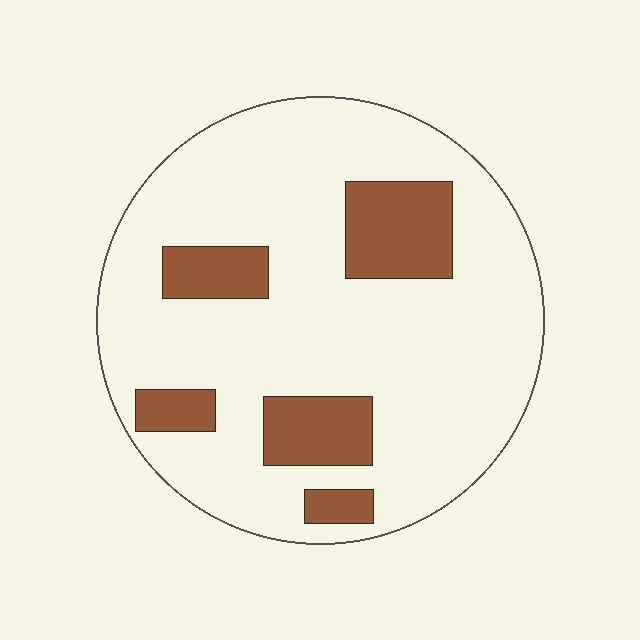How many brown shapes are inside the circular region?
5.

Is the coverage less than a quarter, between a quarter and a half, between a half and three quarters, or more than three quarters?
Less than a quarter.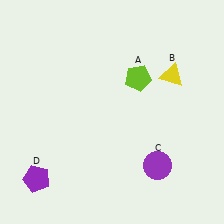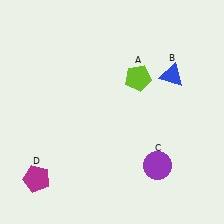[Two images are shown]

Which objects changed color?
B changed from yellow to blue. D changed from purple to magenta.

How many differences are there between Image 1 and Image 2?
There are 2 differences between the two images.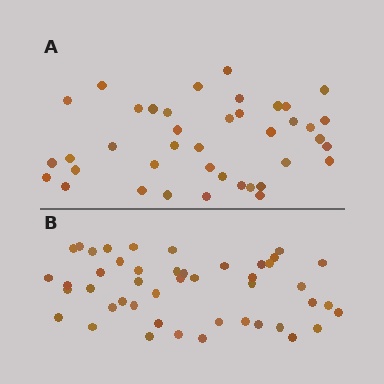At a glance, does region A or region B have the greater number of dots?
Region B (the bottom region) has more dots.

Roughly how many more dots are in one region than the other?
Region B has about 6 more dots than region A.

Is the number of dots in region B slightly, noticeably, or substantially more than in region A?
Region B has only slightly more — the two regions are fairly close. The ratio is roughly 1.1 to 1.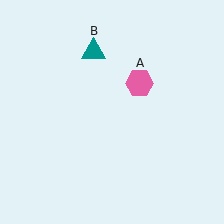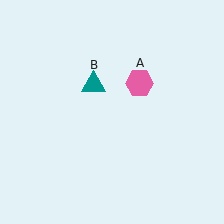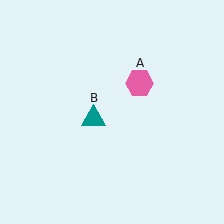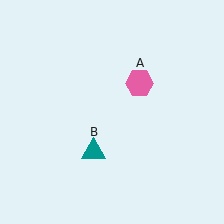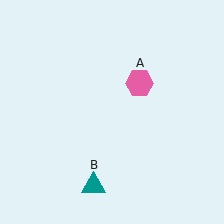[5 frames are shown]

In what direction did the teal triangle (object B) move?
The teal triangle (object B) moved down.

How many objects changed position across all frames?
1 object changed position: teal triangle (object B).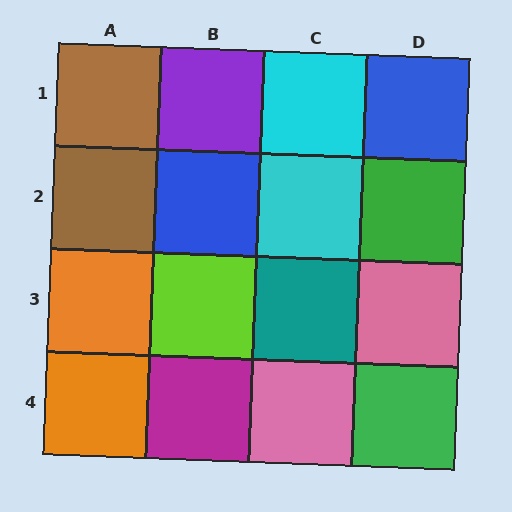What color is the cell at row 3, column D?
Pink.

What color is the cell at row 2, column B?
Blue.